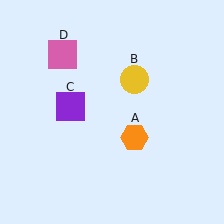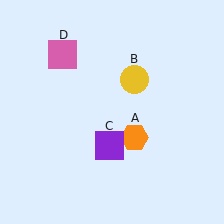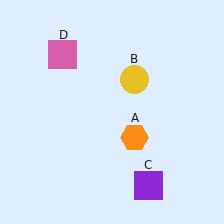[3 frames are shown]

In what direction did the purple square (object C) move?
The purple square (object C) moved down and to the right.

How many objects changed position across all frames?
1 object changed position: purple square (object C).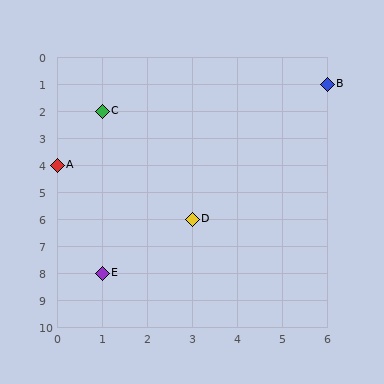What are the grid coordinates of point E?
Point E is at grid coordinates (1, 8).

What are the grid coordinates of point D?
Point D is at grid coordinates (3, 6).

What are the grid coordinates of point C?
Point C is at grid coordinates (1, 2).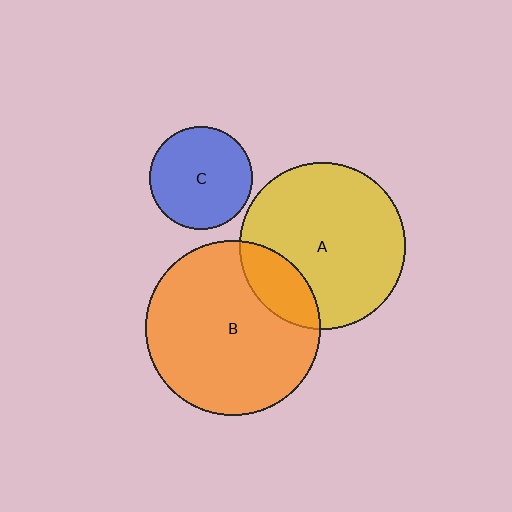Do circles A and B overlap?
Yes.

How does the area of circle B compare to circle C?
Approximately 2.9 times.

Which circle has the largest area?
Circle B (orange).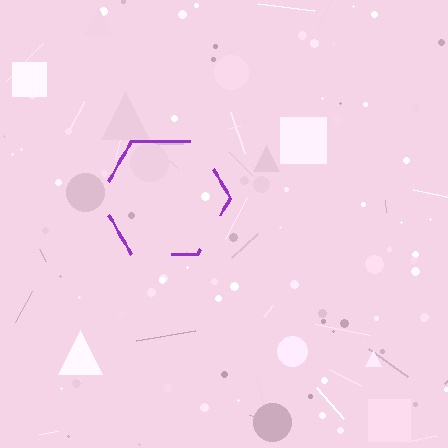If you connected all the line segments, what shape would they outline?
They would outline a hexagon.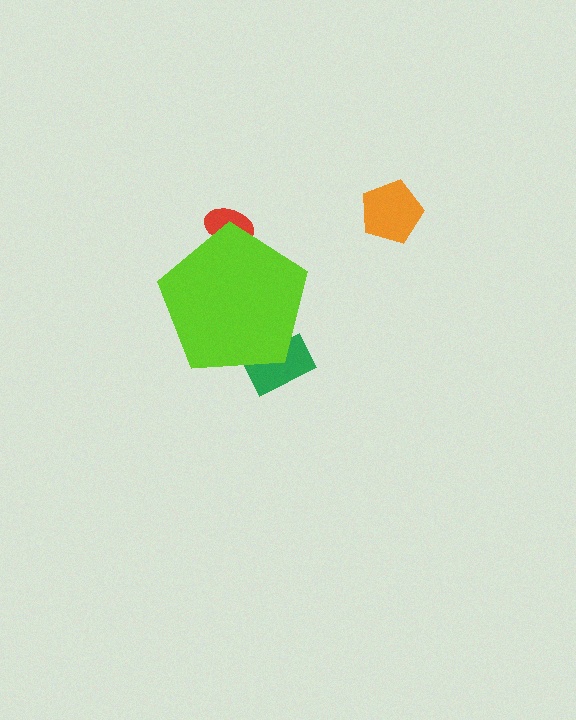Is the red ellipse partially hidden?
Yes, the red ellipse is partially hidden behind the lime pentagon.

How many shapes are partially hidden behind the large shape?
2 shapes are partially hidden.